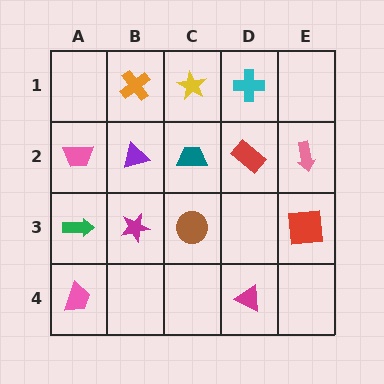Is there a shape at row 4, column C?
No, that cell is empty.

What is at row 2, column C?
A teal trapezoid.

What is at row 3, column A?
A green arrow.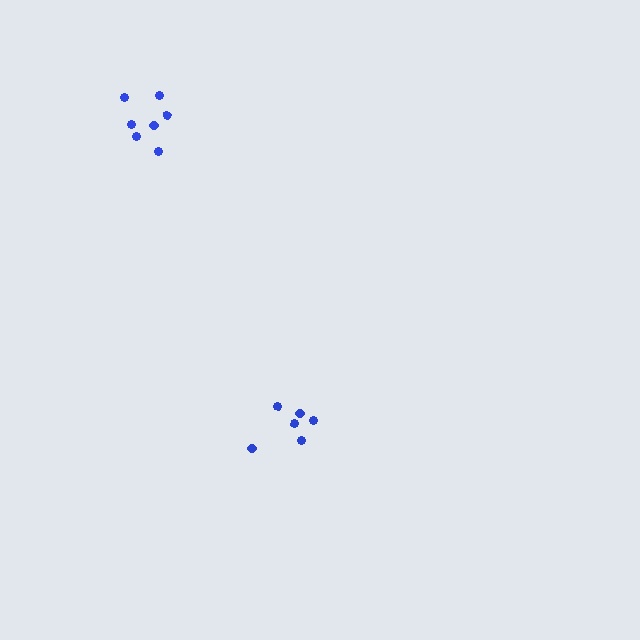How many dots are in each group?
Group 1: 7 dots, Group 2: 6 dots (13 total).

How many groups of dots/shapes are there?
There are 2 groups.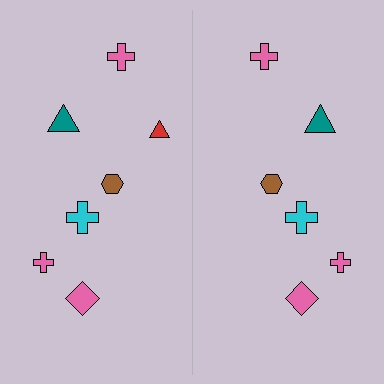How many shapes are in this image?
There are 13 shapes in this image.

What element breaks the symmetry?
A red triangle is missing from the right side.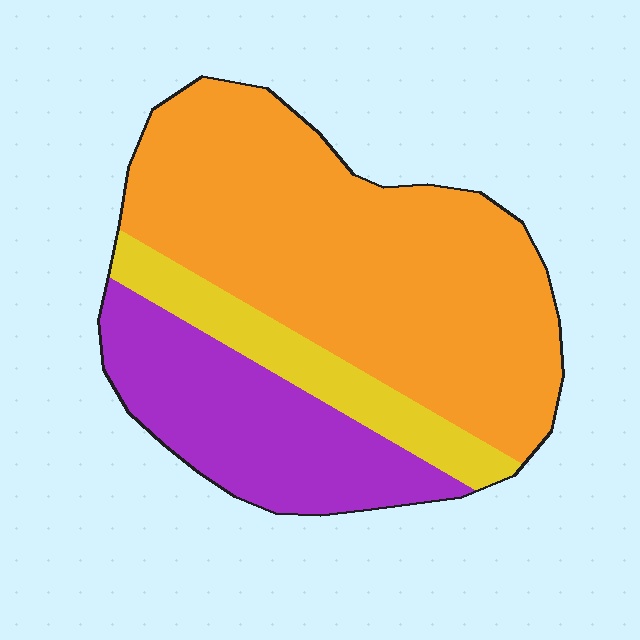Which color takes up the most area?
Orange, at roughly 60%.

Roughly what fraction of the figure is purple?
Purple covers 26% of the figure.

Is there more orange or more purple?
Orange.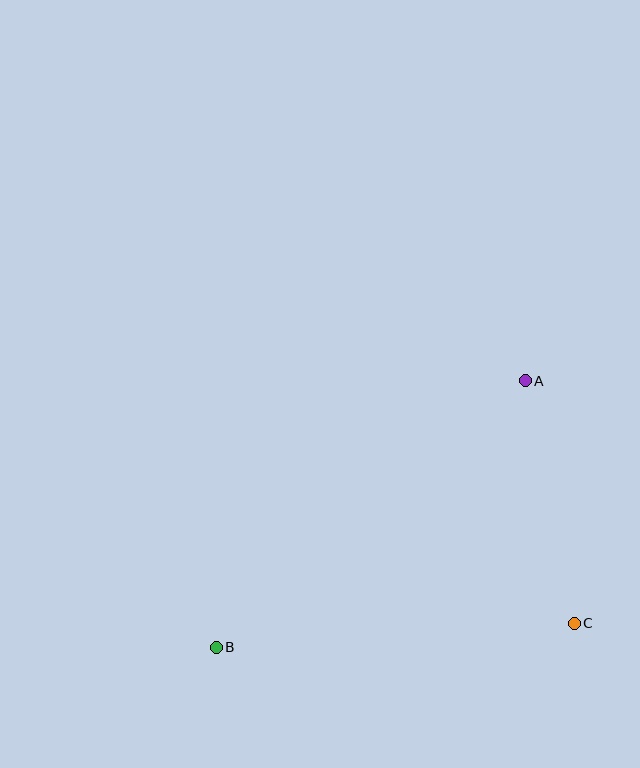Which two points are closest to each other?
Points A and C are closest to each other.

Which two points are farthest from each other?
Points A and B are farthest from each other.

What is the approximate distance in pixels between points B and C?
The distance between B and C is approximately 359 pixels.